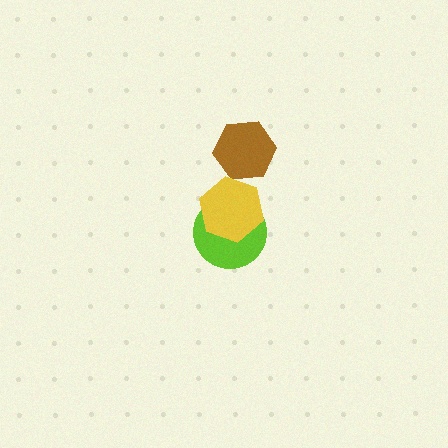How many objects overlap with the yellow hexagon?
1 object overlaps with the yellow hexagon.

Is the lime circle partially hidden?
Yes, it is partially covered by another shape.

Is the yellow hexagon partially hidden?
No, no other shape covers it.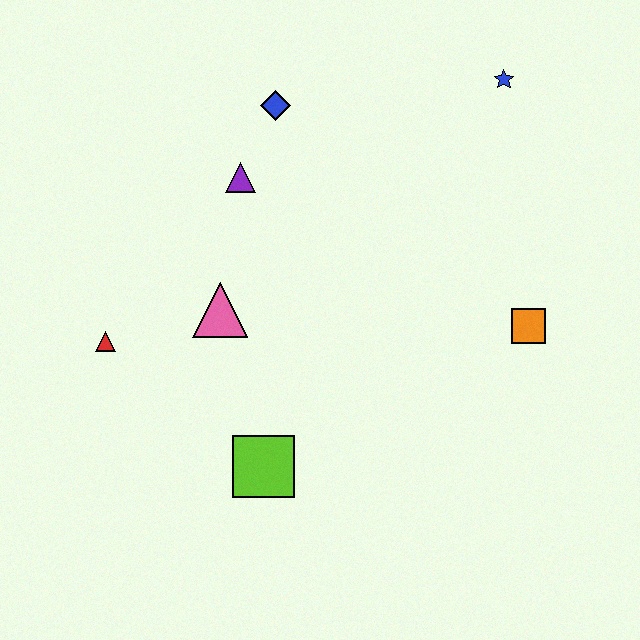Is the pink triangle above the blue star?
No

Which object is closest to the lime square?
The pink triangle is closest to the lime square.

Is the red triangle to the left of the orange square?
Yes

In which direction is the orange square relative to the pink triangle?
The orange square is to the right of the pink triangle.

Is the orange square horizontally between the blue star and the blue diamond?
No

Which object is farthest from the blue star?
The red triangle is farthest from the blue star.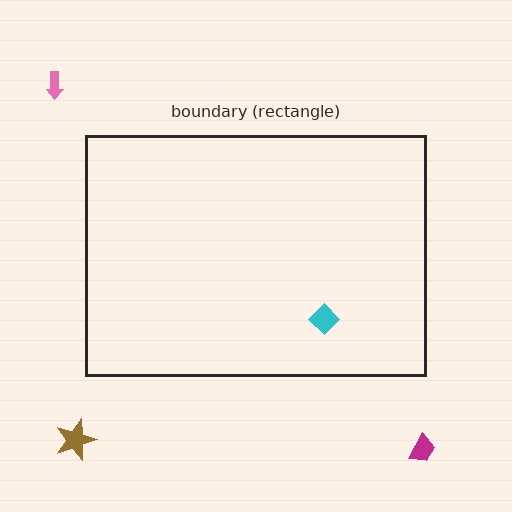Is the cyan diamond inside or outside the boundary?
Inside.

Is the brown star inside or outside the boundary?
Outside.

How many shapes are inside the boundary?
1 inside, 3 outside.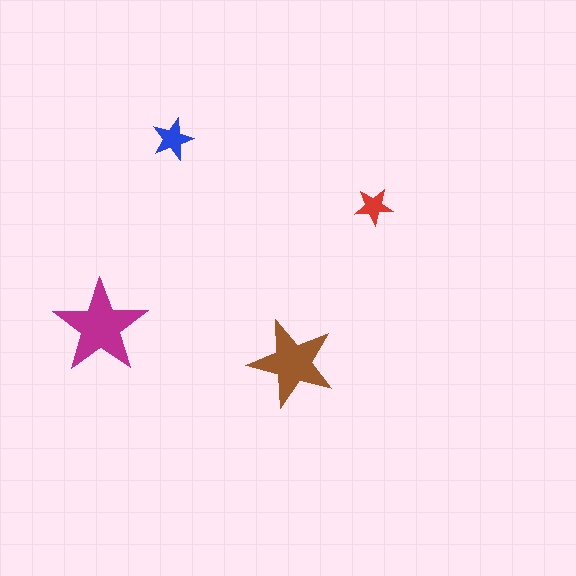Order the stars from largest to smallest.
the magenta one, the brown one, the blue one, the red one.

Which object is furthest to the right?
The red star is rightmost.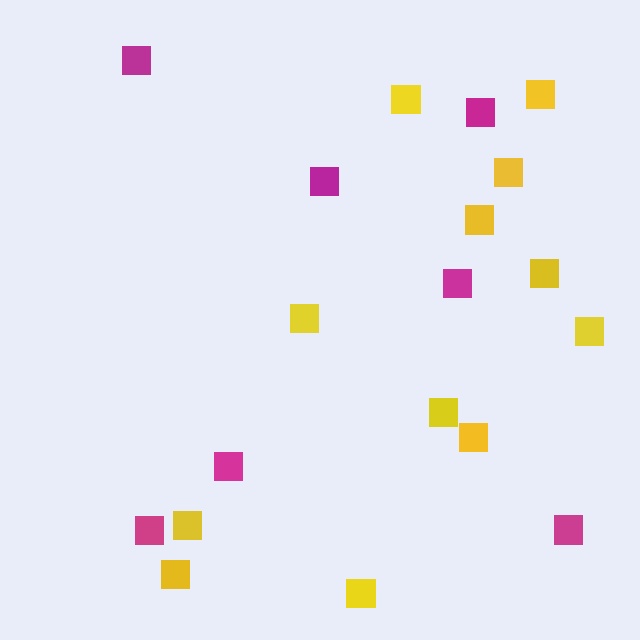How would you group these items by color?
There are 2 groups: one group of magenta squares (7) and one group of yellow squares (12).